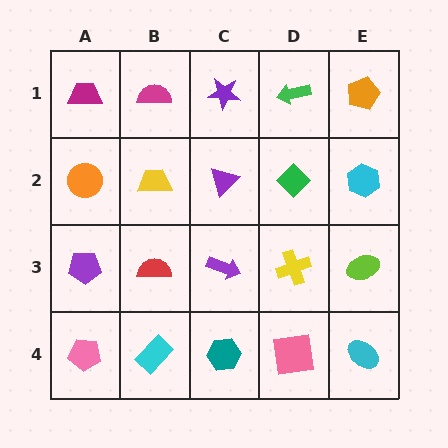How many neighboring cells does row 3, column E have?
3.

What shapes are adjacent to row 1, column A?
An orange circle (row 2, column A), a magenta semicircle (row 1, column B).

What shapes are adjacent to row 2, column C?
A purple star (row 1, column C), a purple arrow (row 3, column C), a yellow trapezoid (row 2, column B), a green diamond (row 2, column D).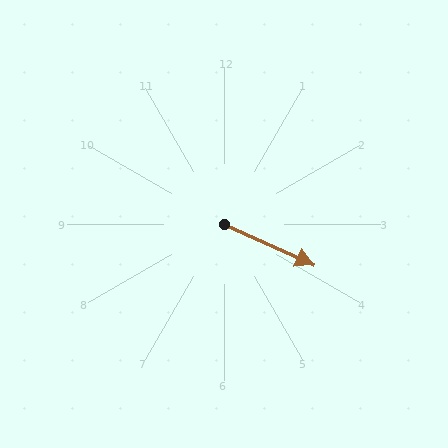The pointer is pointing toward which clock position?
Roughly 4 o'clock.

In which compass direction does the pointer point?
Southeast.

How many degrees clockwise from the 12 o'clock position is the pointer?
Approximately 114 degrees.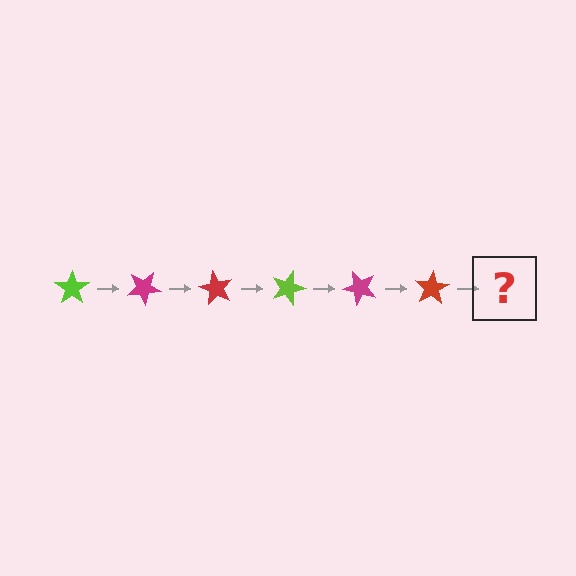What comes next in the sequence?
The next element should be a lime star, rotated 180 degrees from the start.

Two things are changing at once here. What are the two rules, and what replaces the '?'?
The two rules are that it rotates 30 degrees each step and the color cycles through lime, magenta, and red. The '?' should be a lime star, rotated 180 degrees from the start.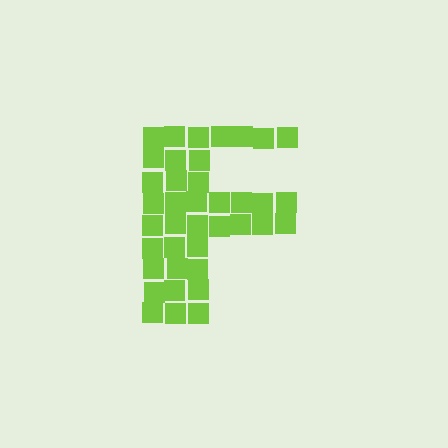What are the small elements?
The small elements are squares.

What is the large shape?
The large shape is the letter F.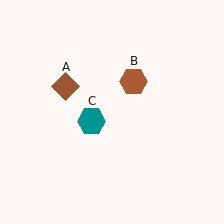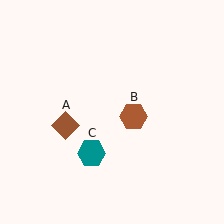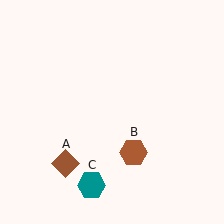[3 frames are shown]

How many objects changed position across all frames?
3 objects changed position: brown diamond (object A), brown hexagon (object B), teal hexagon (object C).